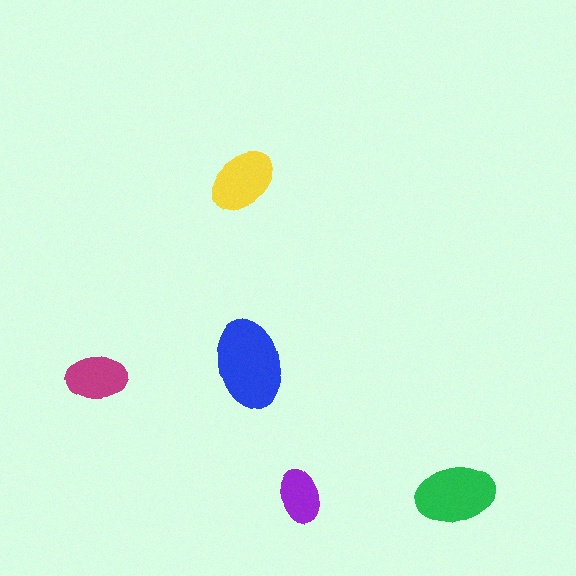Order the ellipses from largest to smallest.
the blue one, the green one, the yellow one, the magenta one, the purple one.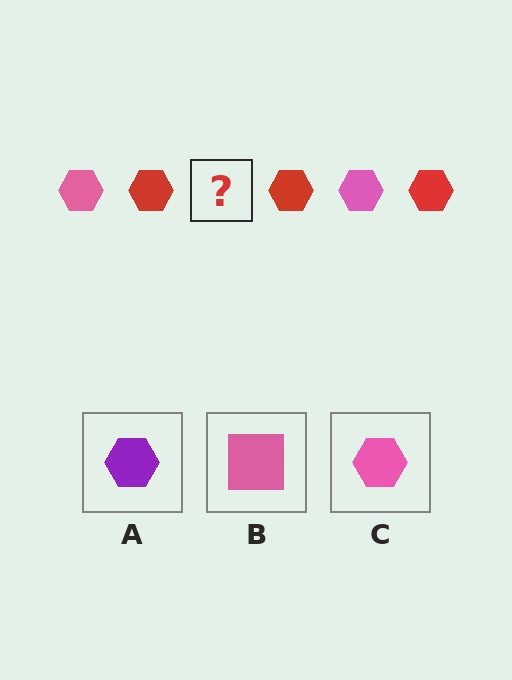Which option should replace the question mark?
Option C.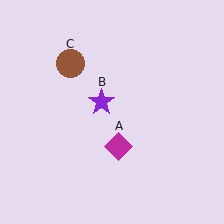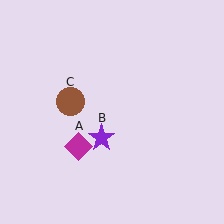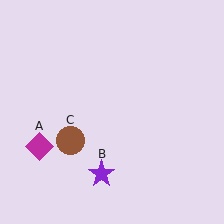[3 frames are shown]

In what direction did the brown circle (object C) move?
The brown circle (object C) moved down.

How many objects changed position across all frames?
3 objects changed position: magenta diamond (object A), purple star (object B), brown circle (object C).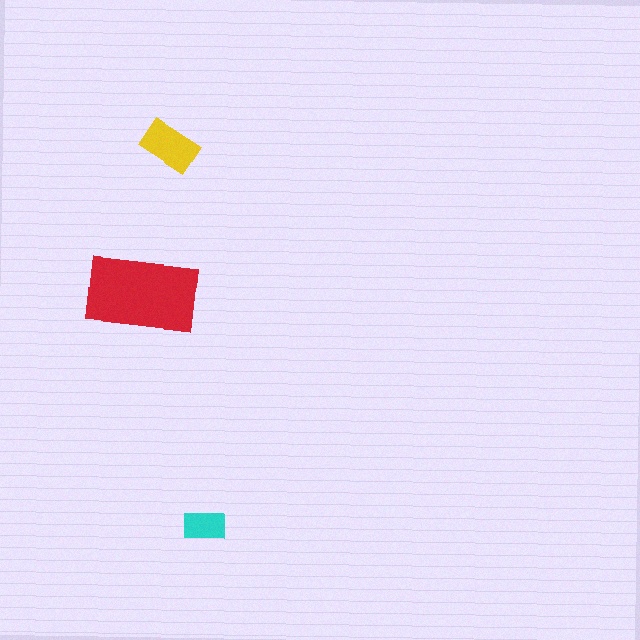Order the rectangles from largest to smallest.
the red one, the yellow one, the cyan one.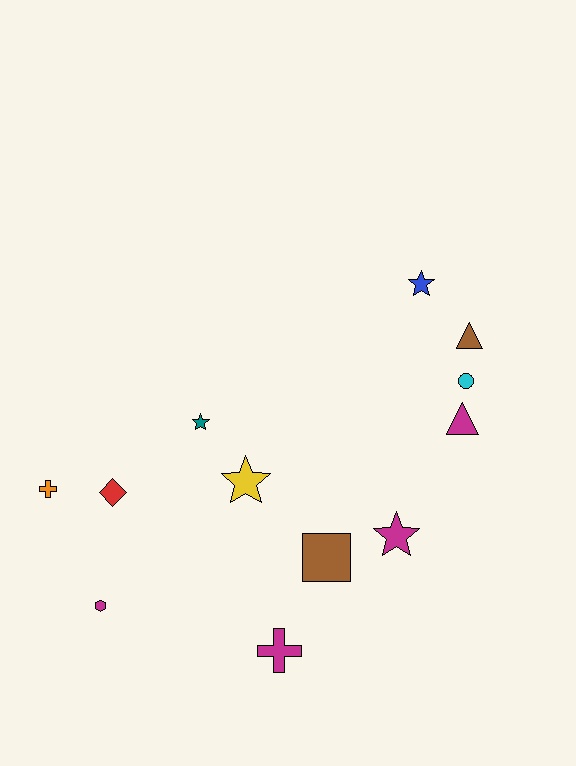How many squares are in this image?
There is 1 square.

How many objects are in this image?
There are 12 objects.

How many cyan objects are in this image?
There is 1 cyan object.